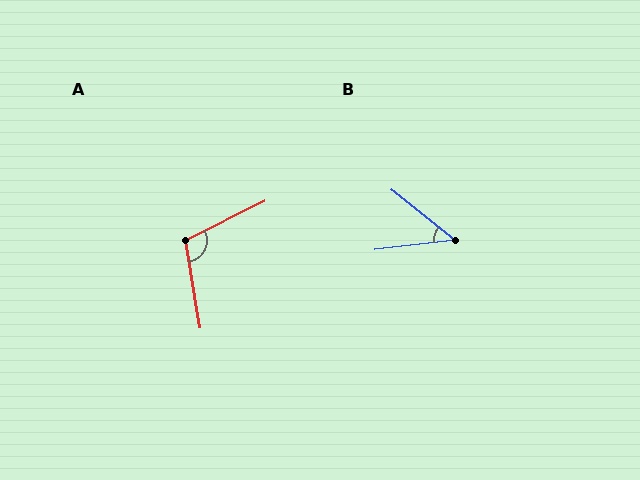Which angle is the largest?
A, at approximately 107 degrees.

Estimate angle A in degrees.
Approximately 107 degrees.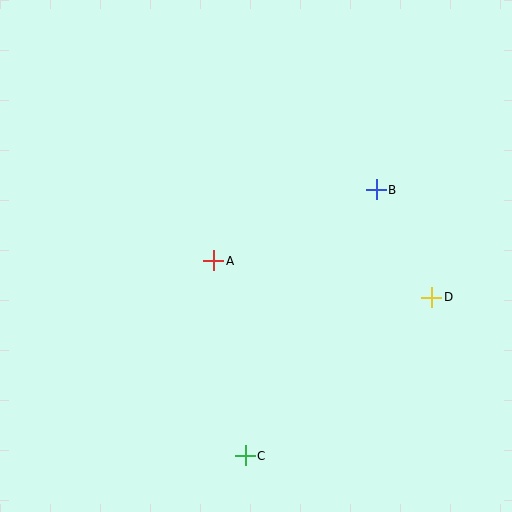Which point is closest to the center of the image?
Point A at (214, 261) is closest to the center.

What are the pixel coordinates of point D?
Point D is at (432, 297).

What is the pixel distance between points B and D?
The distance between B and D is 121 pixels.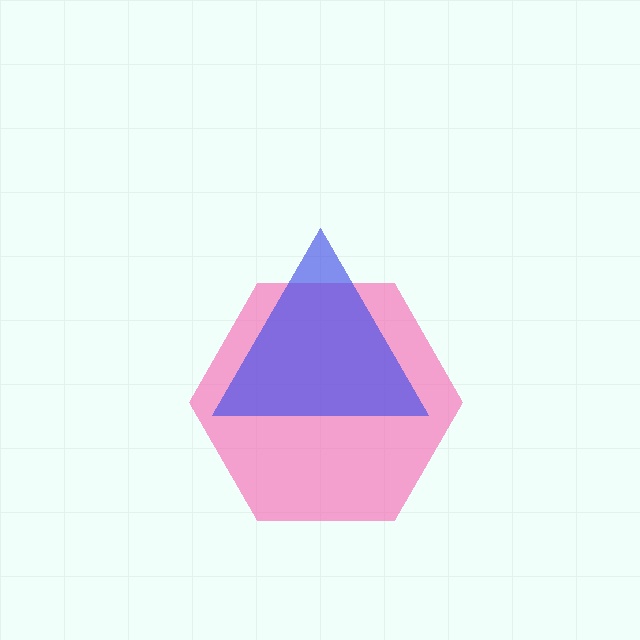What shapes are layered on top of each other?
The layered shapes are: a pink hexagon, a blue triangle.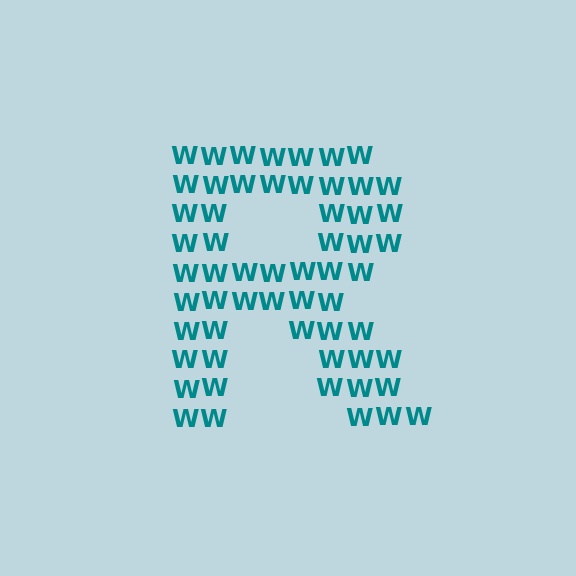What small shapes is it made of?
It is made of small letter W's.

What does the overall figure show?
The overall figure shows the letter R.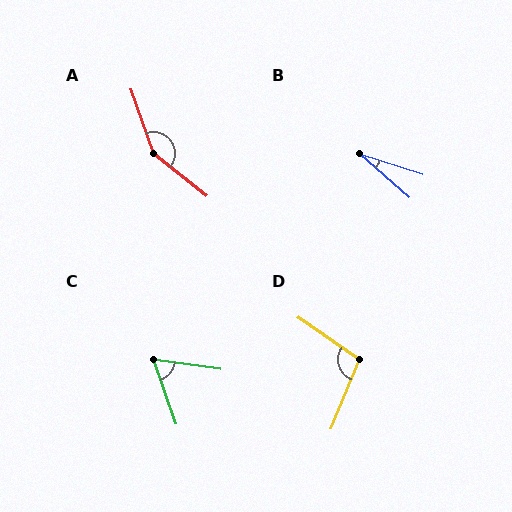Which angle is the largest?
A, at approximately 148 degrees.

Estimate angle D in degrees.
Approximately 102 degrees.